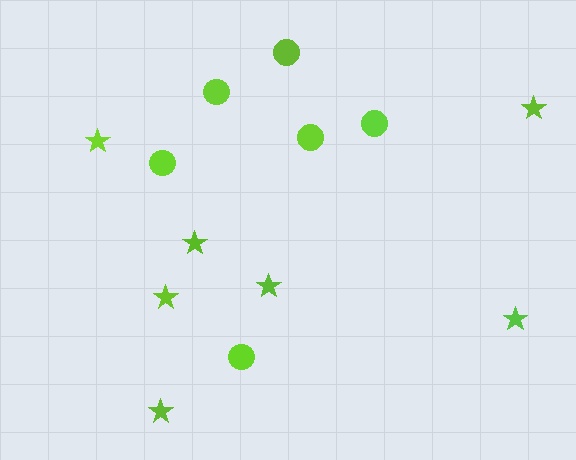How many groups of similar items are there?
There are 2 groups: one group of stars (7) and one group of circles (6).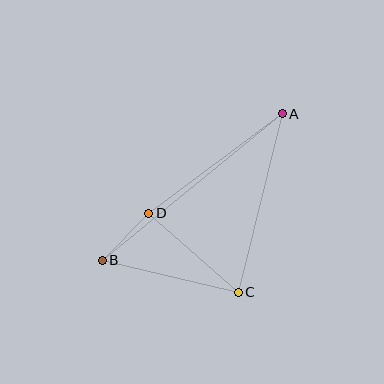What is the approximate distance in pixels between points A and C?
The distance between A and C is approximately 184 pixels.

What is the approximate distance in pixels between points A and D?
The distance between A and D is approximately 166 pixels.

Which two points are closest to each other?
Points B and D are closest to each other.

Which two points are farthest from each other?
Points A and B are farthest from each other.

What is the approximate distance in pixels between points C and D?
The distance between C and D is approximately 119 pixels.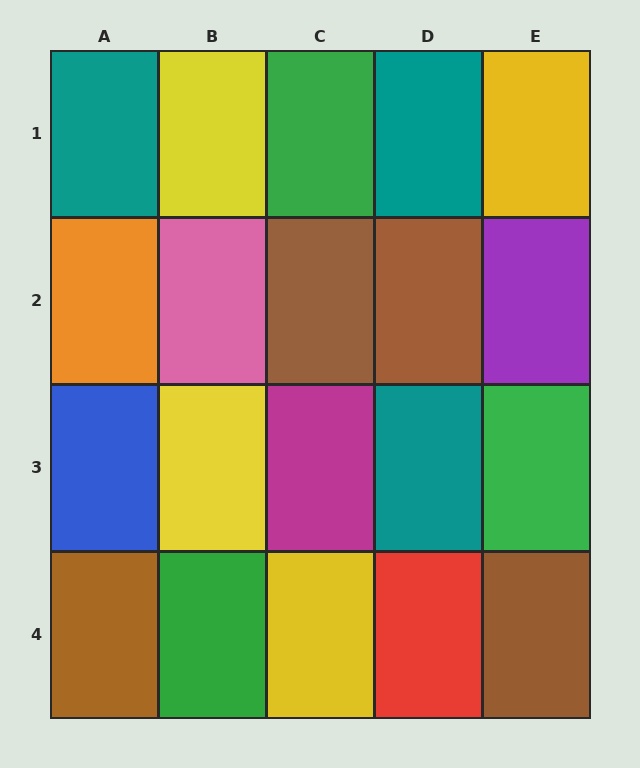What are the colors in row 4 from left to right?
Brown, green, yellow, red, brown.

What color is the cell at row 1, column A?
Teal.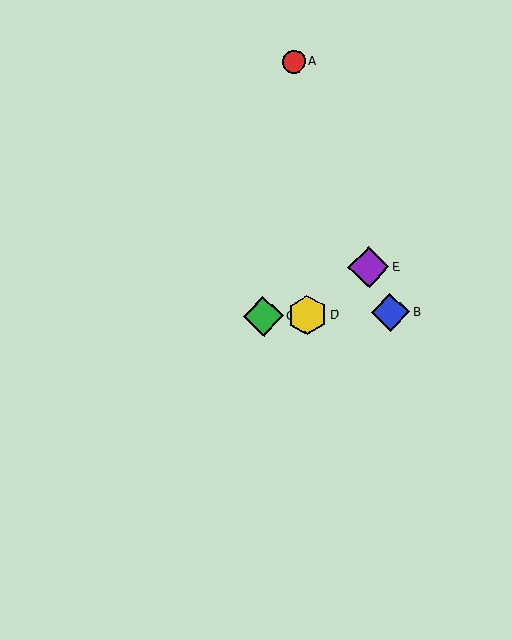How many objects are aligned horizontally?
3 objects (B, C, D) are aligned horizontally.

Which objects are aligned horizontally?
Objects B, C, D are aligned horizontally.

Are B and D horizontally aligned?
Yes, both are at y≈313.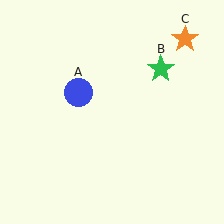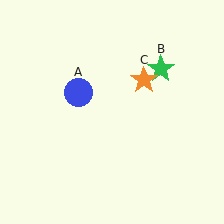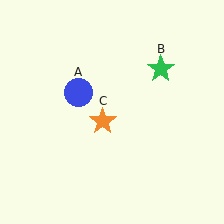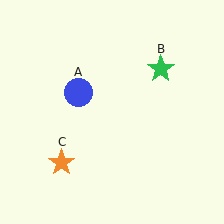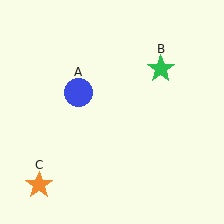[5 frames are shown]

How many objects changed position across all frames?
1 object changed position: orange star (object C).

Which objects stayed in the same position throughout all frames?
Blue circle (object A) and green star (object B) remained stationary.